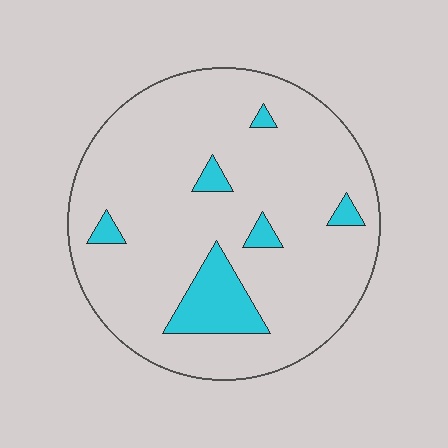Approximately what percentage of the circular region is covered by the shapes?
Approximately 10%.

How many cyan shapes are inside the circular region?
6.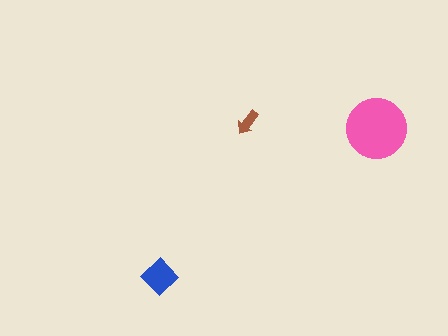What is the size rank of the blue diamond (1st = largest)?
2nd.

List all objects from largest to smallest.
The pink circle, the blue diamond, the brown arrow.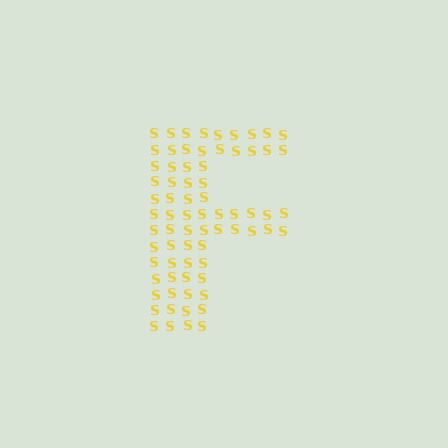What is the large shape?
The large shape is the letter F.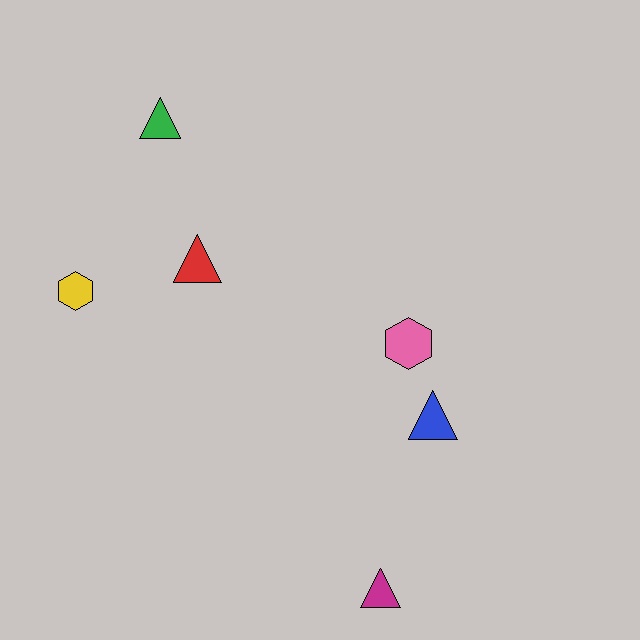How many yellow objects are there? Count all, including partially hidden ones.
There is 1 yellow object.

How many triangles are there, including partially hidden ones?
There are 4 triangles.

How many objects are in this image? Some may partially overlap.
There are 6 objects.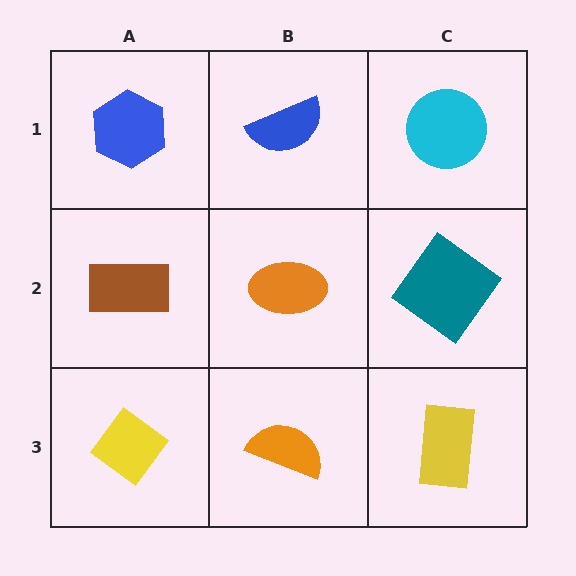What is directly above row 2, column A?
A blue hexagon.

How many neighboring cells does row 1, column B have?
3.